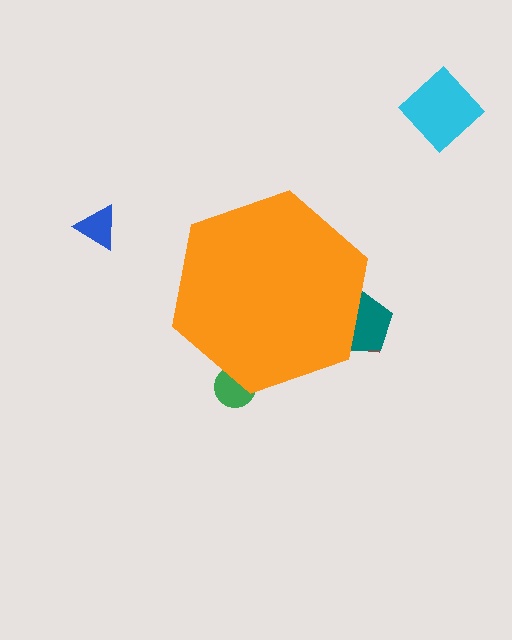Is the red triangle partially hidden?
Yes, the red triangle is partially hidden behind the orange hexagon.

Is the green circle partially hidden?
Yes, the green circle is partially hidden behind the orange hexagon.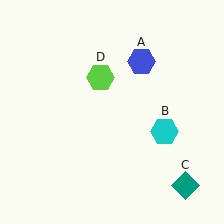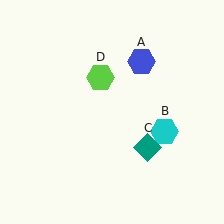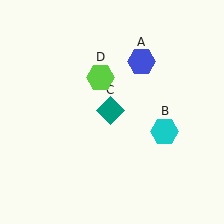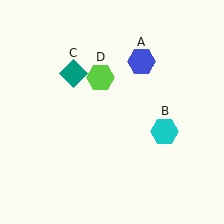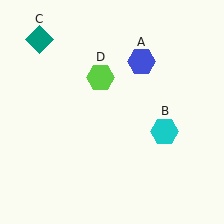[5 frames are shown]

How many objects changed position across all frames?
1 object changed position: teal diamond (object C).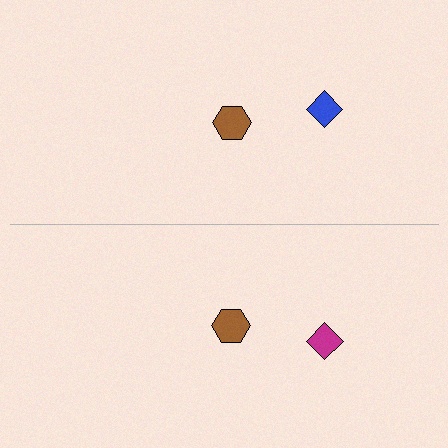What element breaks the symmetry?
The magenta diamond on the bottom side breaks the symmetry — its mirror counterpart is blue.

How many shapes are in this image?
There are 4 shapes in this image.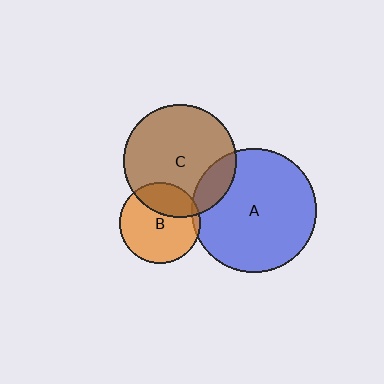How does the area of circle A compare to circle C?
Approximately 1.2 times.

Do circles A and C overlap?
Yes.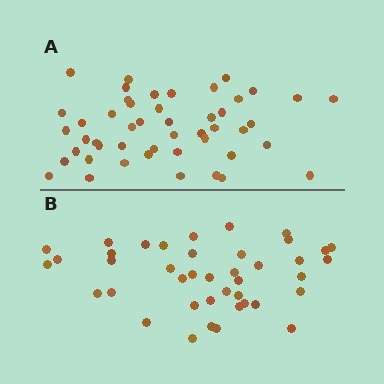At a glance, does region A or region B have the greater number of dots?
Region A (the top region) has more dots.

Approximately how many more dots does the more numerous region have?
Region A has roughly 8 or so more dots than region B.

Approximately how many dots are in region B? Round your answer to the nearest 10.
About 40 dots. (The exact count is 41, which rounds to 40.)